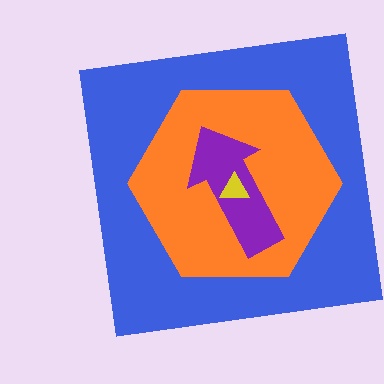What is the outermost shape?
The blue square.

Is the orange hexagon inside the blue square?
Yes.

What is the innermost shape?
The yellow triangle.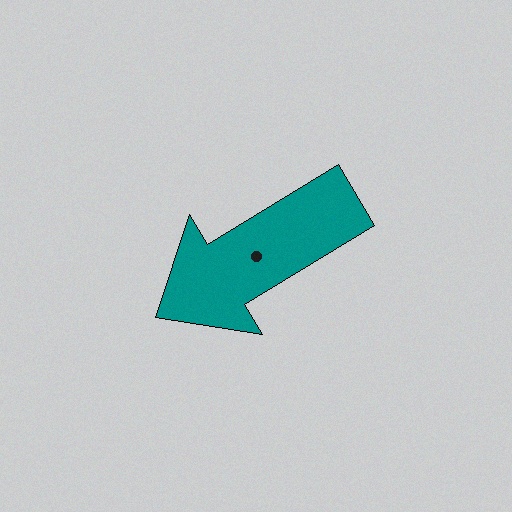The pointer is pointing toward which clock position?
Roughly 8 o'clock.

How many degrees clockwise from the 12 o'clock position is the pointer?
Approximately 239 degrees.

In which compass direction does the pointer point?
Southwest.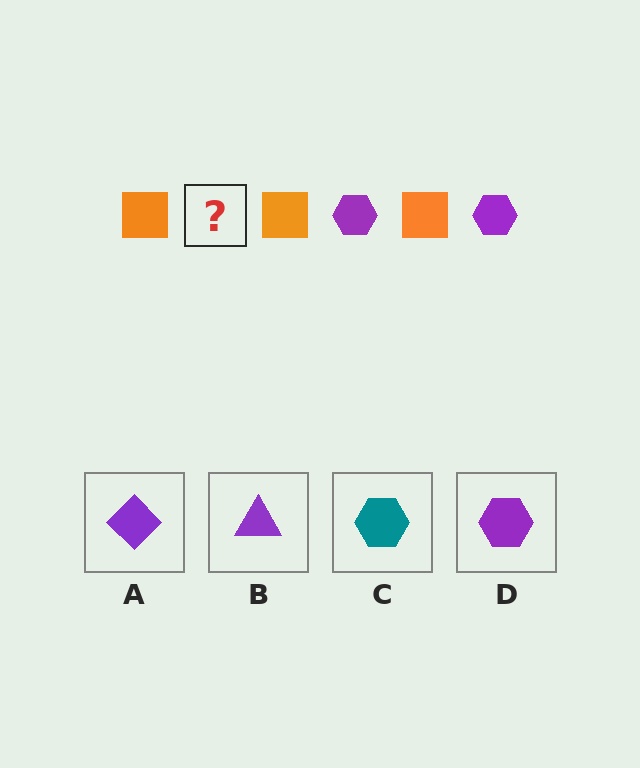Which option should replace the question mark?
Option D.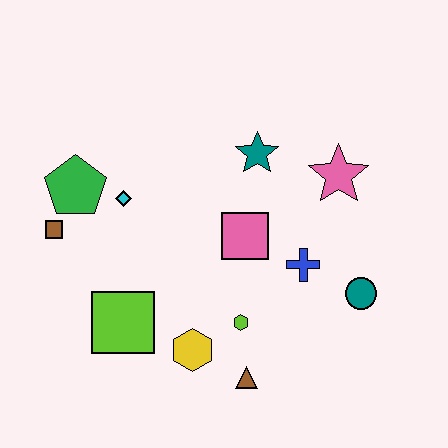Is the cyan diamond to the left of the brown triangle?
Yes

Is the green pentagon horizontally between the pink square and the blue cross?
No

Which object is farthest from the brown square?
The teal circle is farthest from the brown square.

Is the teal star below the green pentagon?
No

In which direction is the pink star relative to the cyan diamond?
The pink star is to the right of the cyan diamond.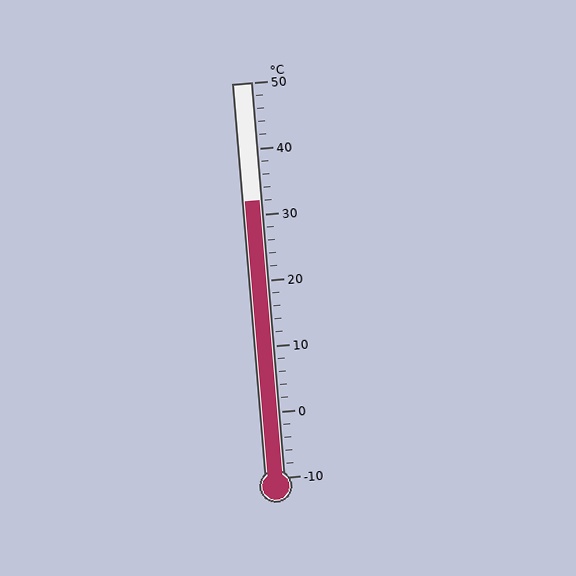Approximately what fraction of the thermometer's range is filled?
The thermometer is filled to approximately 70% of its range.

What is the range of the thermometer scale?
The thermometer scale ranges from -10°C to 50°C.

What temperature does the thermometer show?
The thermometer shows approximately 32°C.